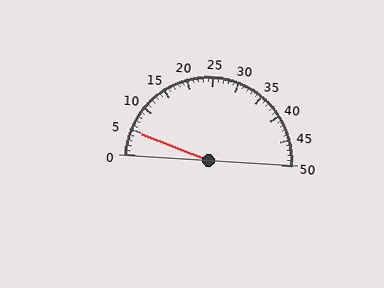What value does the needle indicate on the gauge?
The needle indicates approximately 5.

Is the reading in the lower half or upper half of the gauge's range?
The reading is in the lower half of the range (0 to 50).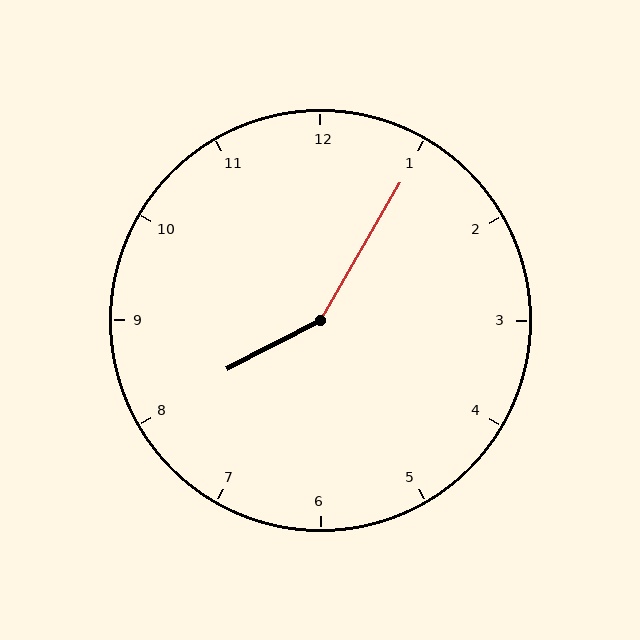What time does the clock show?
8:05.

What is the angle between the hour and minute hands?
Approximately 148 degrees.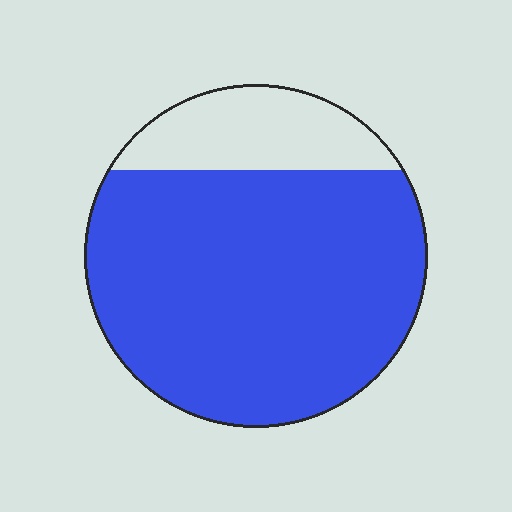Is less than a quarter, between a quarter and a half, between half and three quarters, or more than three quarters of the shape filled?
More than three quarters.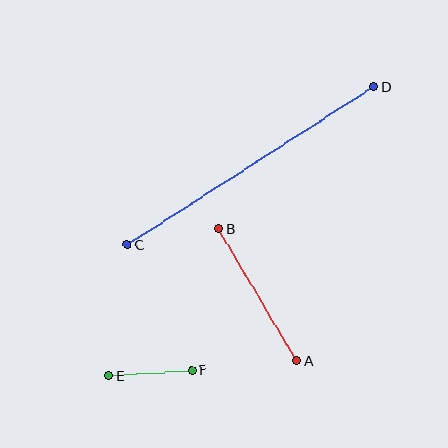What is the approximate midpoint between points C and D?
The midpoint is at approximately (250, 166) pixels.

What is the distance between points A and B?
The distance is approximately 154 pixels.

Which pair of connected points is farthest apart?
Points C and D are farthest apart.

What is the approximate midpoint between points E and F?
The midpoint is at approximately (150, 373) pixels.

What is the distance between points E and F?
The distance is approximately 83 pixels.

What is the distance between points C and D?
The distance is approximately 293 pixels.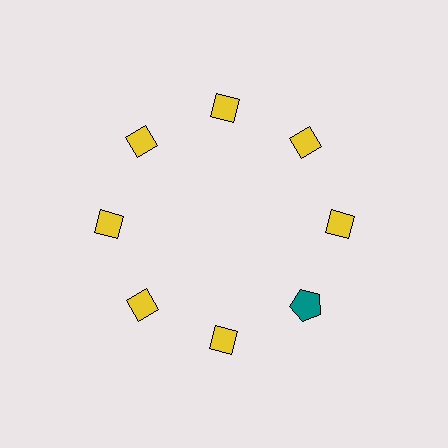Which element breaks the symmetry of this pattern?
The teal pentagon at roughly the 4 o'clock position breaks the symmetry. All other shapes are yellow diamonds.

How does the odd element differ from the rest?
It differs in both color (teal instead of yellow) and shape (pentagon instead of diamond).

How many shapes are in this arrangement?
There are 8 shapes arranged in a ring pattern.